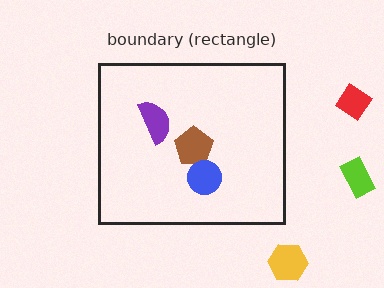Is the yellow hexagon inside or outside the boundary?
Outside.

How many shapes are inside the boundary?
3 inside, 3 outside.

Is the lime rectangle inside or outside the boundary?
Outside.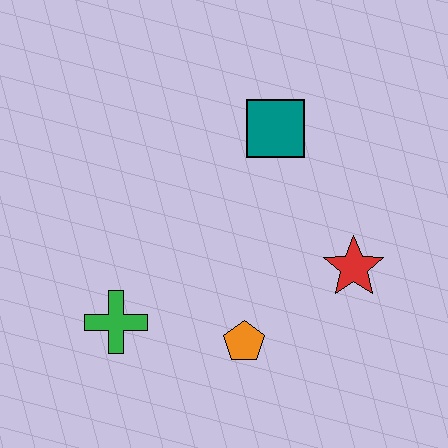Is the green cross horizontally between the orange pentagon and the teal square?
No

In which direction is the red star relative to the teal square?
The red star is below the teal square.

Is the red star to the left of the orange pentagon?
No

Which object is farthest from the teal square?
The green cross is farthest from the teal square.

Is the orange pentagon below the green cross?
Yes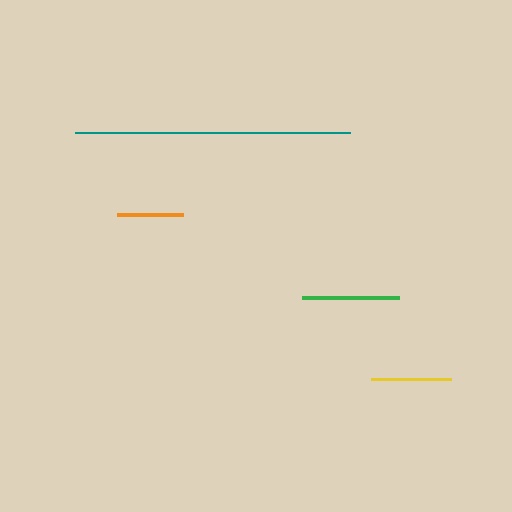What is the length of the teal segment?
The teal segment is approximately 275 pixels long.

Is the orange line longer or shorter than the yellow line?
The yellow line is longer than the orange line.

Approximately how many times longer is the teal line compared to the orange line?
The teal line is approximately 4.1 times the length of the orange line.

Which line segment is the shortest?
The orange line is the shortest at approximately 66 pixels.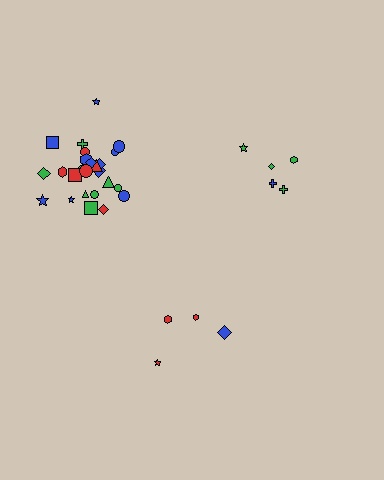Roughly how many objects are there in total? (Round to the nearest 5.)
Roughly 35 objects in total.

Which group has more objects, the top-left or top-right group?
The top-left group.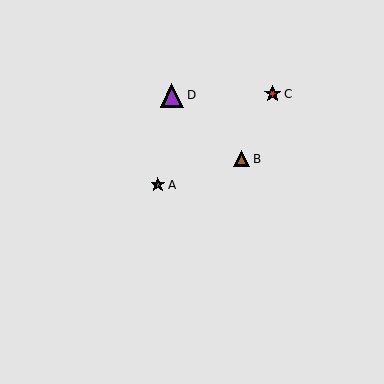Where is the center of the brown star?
The center of the brown star is at (158, 185).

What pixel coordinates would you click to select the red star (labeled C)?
Click at (273, 94) to select the red star C.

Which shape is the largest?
The purple triangle (labeled D) is the largest.